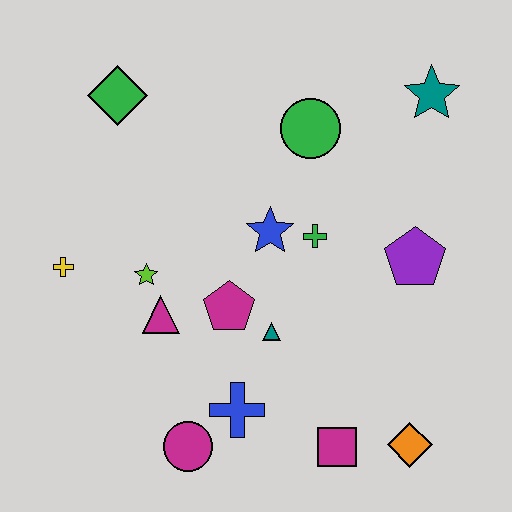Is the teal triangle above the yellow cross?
No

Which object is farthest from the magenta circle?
The teal star is farthest from the magenta circle.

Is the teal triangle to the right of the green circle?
No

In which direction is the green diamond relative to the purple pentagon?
The green diamond is to the left of the purple pentagon.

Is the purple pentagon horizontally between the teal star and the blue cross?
Yes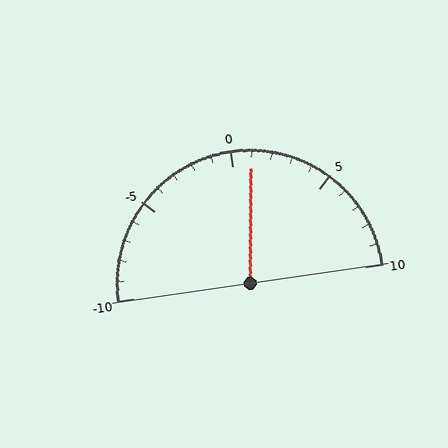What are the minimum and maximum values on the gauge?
The gauge ranges from -10 to 10.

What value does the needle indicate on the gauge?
The needle indicates approximately 1.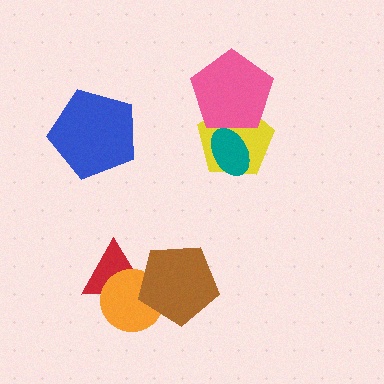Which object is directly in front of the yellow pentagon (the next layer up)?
The teal ellipse is directly in front of the yellow pentagon.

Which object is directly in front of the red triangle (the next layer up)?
The orange circle is directly in front of the red triangle.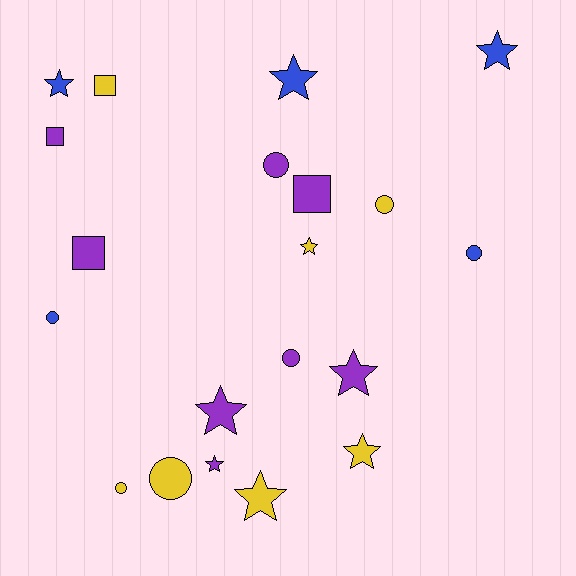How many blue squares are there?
There are no blue squares.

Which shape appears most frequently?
Star, with 9 objects.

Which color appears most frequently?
Purple, with 8 objects.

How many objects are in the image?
There are 20 objects.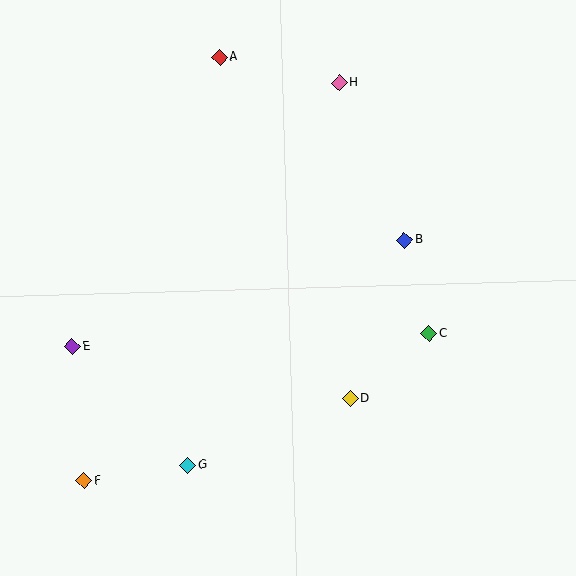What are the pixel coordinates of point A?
Point A is at (220, 57).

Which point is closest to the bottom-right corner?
Point C is closest to the bottom-right corner.